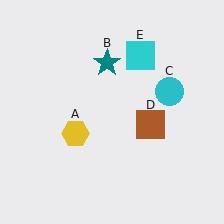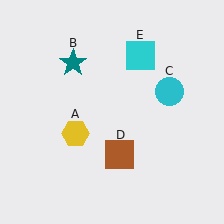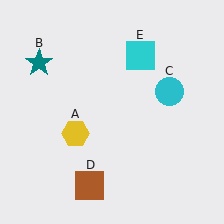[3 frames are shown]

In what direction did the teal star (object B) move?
The teal star (object B) moved left.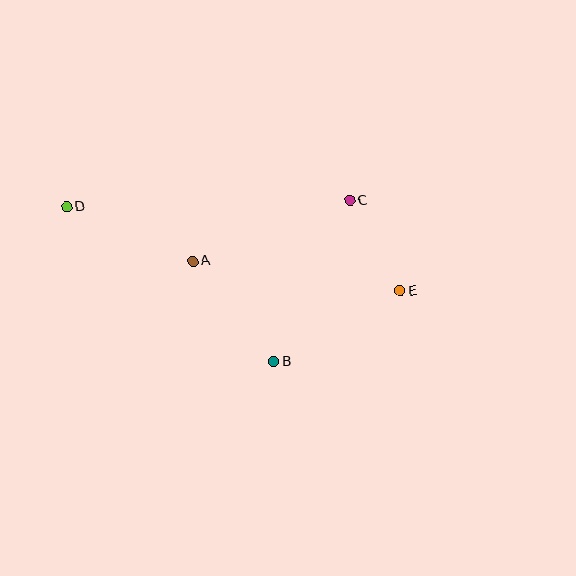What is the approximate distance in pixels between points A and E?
The distance between A and E is approximately 210 pixels.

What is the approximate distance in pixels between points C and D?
The distance between C and D is approximately 283 pixels.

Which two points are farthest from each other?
Points D and E are farthest from each other.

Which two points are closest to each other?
Points C and E are closest to each other.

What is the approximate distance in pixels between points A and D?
The distance between A and D is approximately 137 pixels.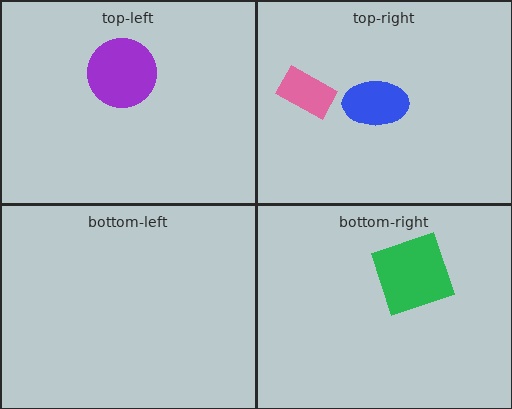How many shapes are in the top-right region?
2.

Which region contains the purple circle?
The top-left region.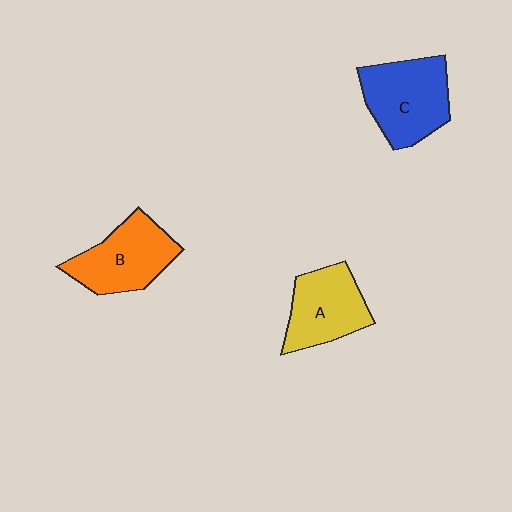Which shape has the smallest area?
Shape A (yellow).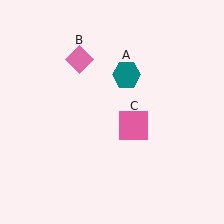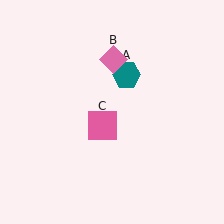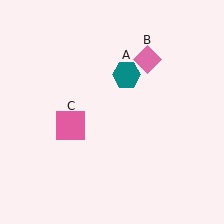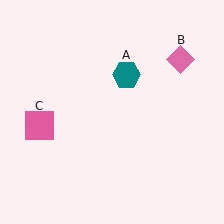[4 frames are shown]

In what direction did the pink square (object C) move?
The pink square (object C) moved left.